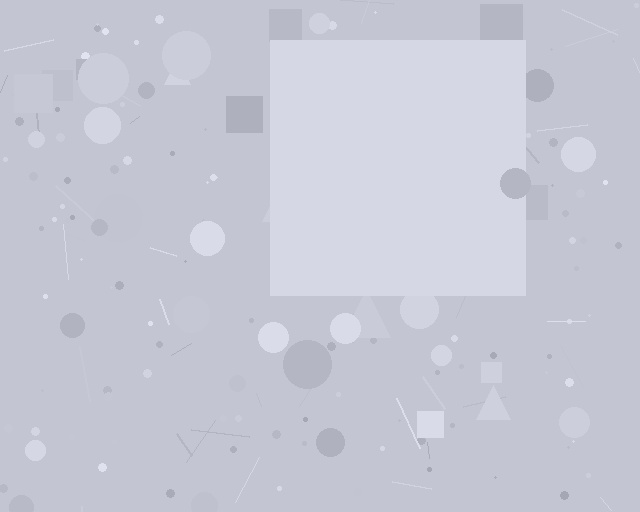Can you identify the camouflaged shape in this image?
The camouflaged shape is a square.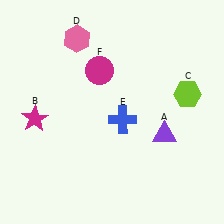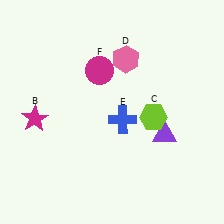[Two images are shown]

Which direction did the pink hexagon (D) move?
The pink hexagon (D) moved right.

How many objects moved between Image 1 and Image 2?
2 objects moved between the two images.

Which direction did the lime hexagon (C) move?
The lime hexagon (C) moved left.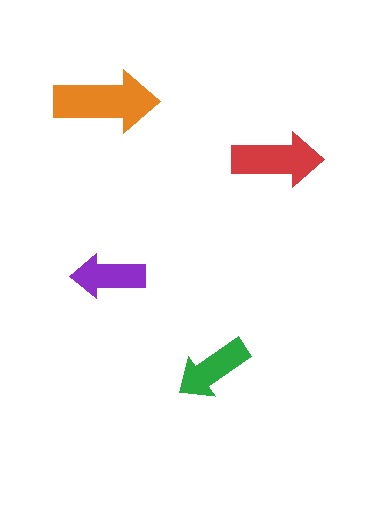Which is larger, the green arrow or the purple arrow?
The green one.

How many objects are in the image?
There are 4 objects in the image.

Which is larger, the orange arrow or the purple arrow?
The orange one.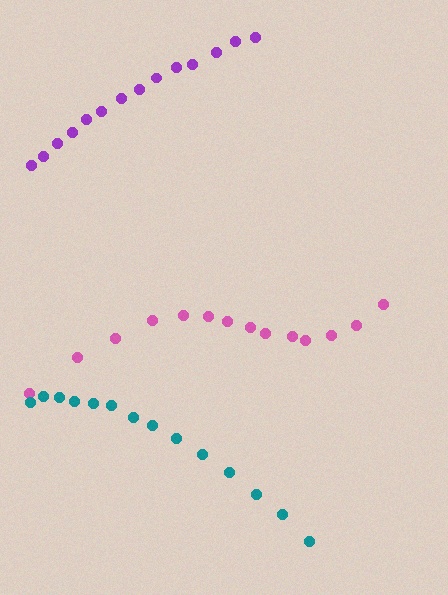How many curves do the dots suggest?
There are 3 distinct paths.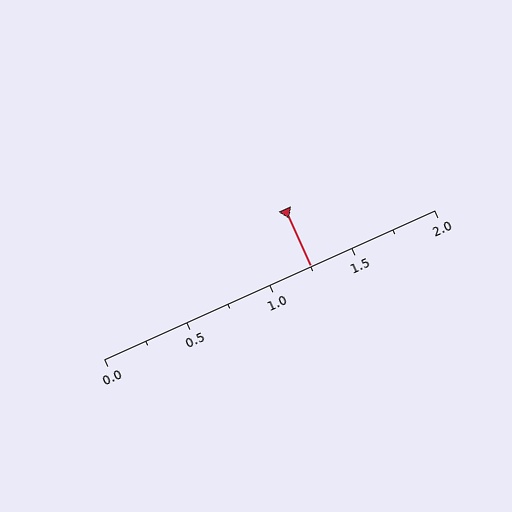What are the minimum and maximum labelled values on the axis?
The axis runs from 0.0 to 2.0.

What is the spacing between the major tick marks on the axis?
The major ticks are spaced 0.5 apart.